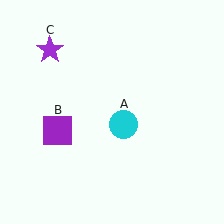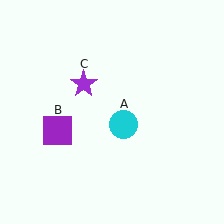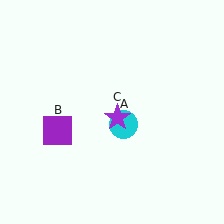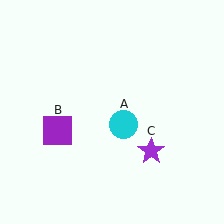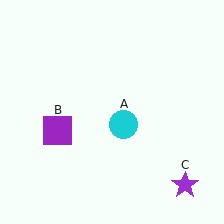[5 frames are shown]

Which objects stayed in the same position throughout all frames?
Cyan circle (object A) and purple square (object B) remained stationary.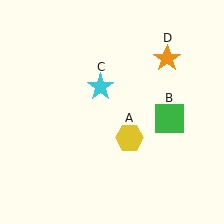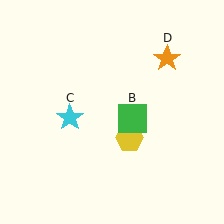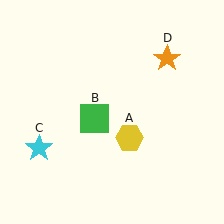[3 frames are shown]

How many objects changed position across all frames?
2 objects changed position: green square (object B), cyan star (object C).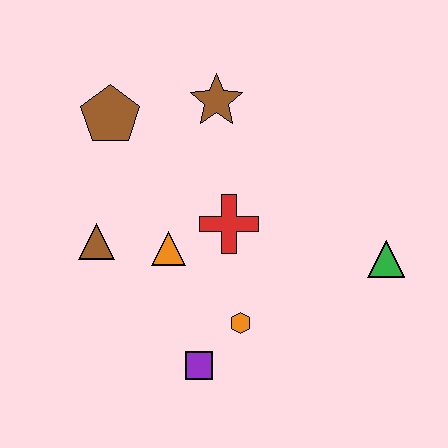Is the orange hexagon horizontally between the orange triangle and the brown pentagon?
No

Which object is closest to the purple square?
The orange hexagon is closest to the purple square.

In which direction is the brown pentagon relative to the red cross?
The brown pentagon is to the left of the red cross.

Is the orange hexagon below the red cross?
Yes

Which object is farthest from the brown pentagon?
The green triangle is farthest from the brown pentagon.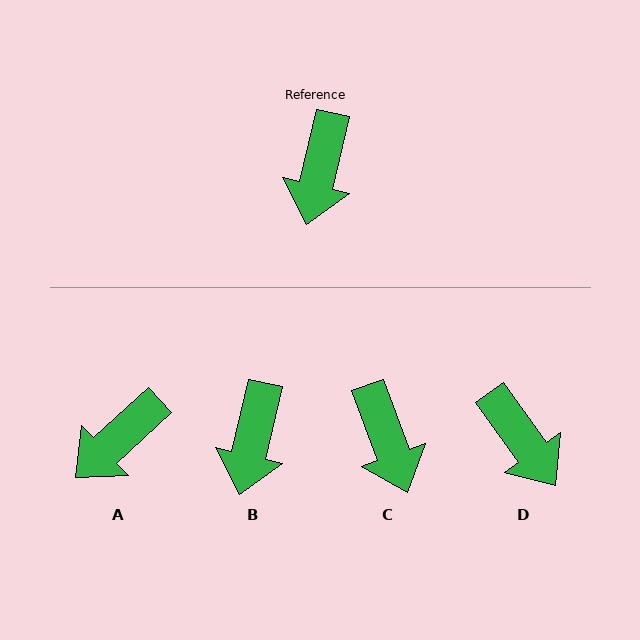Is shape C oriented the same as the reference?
No, it is off by about 33 degrees.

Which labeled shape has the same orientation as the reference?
B.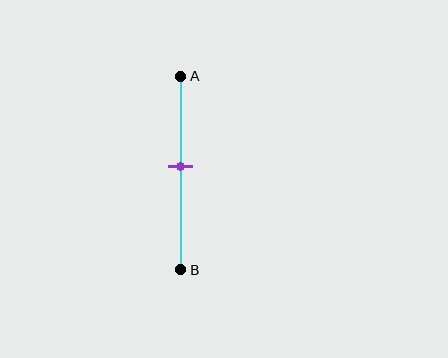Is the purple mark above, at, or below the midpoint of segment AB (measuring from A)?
The purple mark is above the midpoint of segment AB.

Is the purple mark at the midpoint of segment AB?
No, the mark is at about 45% from A, not at the 50% midpoint.